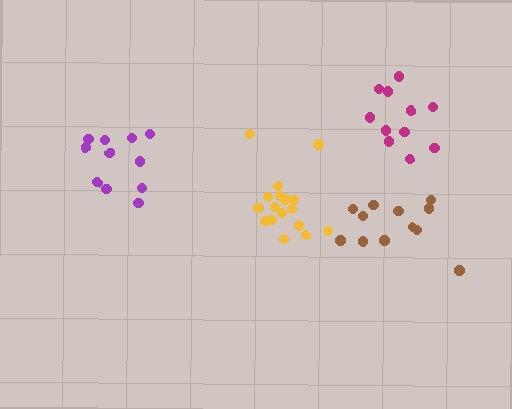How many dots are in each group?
Group 1: 17 dots, Group 2: 11 dots, Group 3: 11 dots, Group 4: 12 dots (51 total).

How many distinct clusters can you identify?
There are 4 distinct clusters.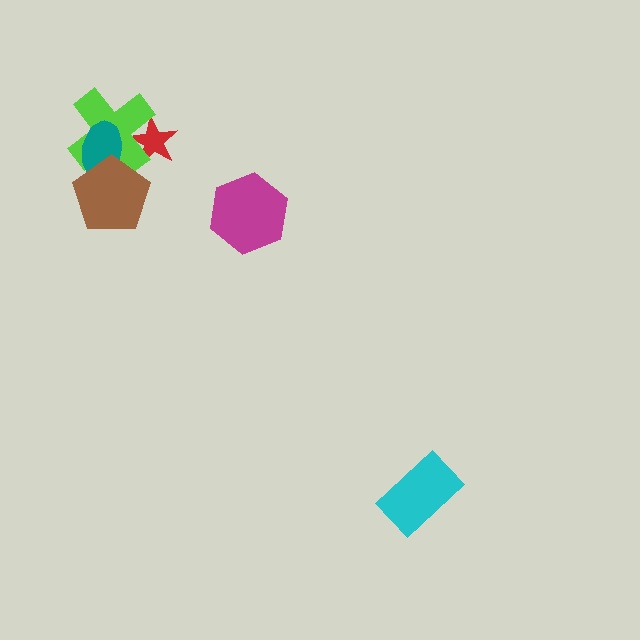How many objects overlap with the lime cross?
3 objects overlap with the lime cross.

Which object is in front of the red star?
The lime cross is in front of the red star.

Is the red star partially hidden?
Yes, it is partially covered by another shape.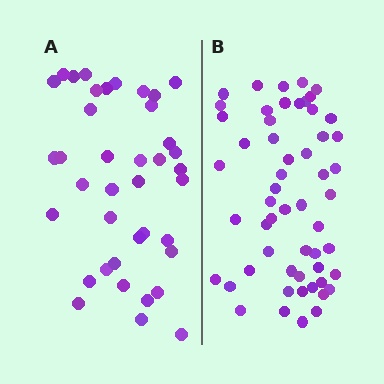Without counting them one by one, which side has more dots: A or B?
Region B (the right region) has more dots.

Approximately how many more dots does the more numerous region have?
Region B has approximately 15 more dots than region A.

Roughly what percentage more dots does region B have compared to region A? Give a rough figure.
About 40% more.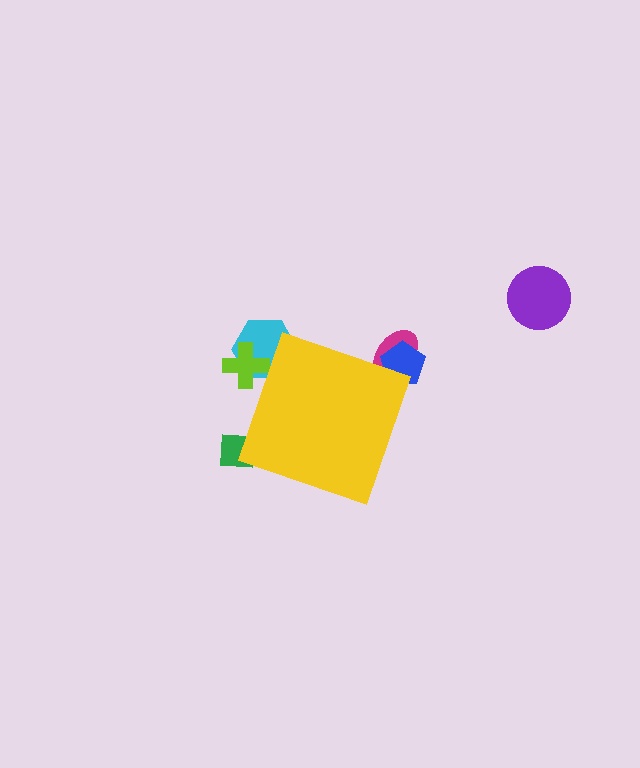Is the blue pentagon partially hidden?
Yes, the blue pentagon is partially hidden behind the yellow diamond.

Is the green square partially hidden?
Yes, the green square is partially hidden behind the yellow diamond.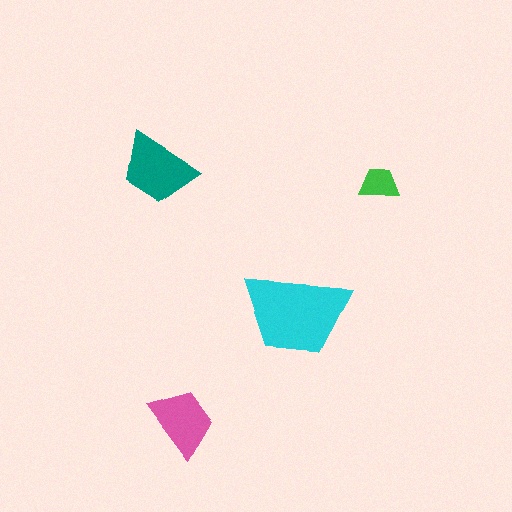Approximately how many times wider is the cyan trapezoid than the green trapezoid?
About 2.5 times wider.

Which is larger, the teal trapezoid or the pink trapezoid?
The teal one.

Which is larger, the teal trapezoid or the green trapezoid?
The teal one.